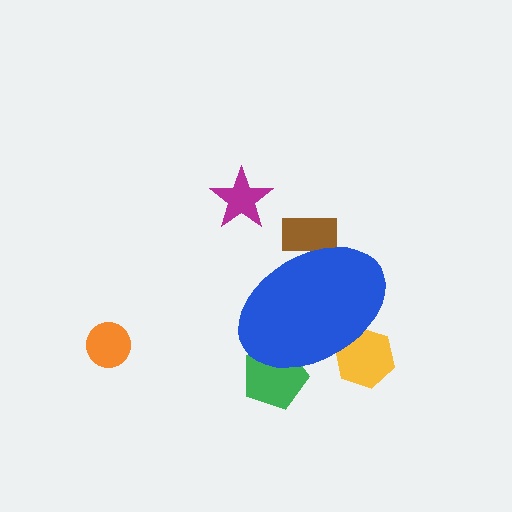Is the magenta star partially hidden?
No, the magenta star is fully visible.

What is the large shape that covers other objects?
A blue ellipse.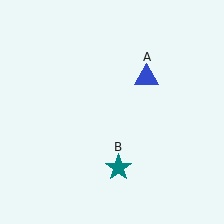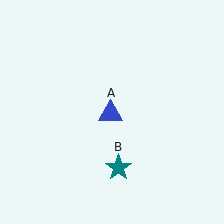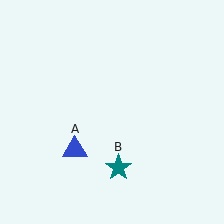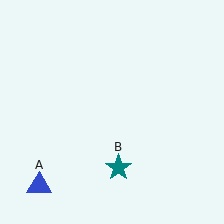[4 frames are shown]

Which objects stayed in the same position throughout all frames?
Teal star (object B) remained stationary.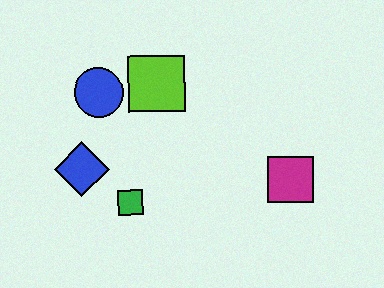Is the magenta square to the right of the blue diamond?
Yes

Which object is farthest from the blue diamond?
The magenta square is farthest from the blue diamond.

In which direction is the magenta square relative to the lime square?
The magenta square is to the right of the lime square.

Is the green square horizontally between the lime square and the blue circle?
Yes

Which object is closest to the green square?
The blue diamond is closest to the green square.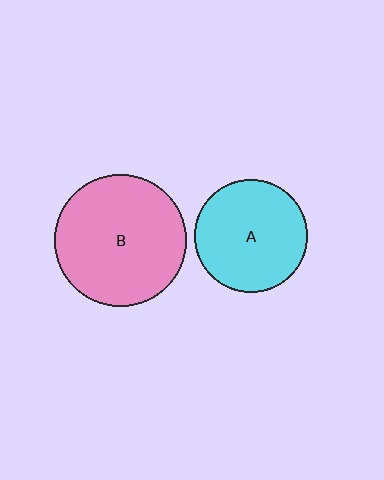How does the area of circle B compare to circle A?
Approximately 1.4 times.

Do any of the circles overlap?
No, none of the circles overlap.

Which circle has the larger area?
Circle B (pink).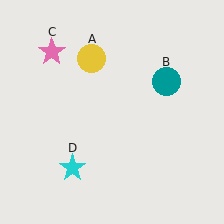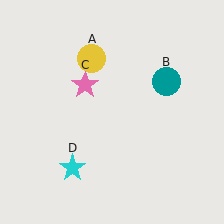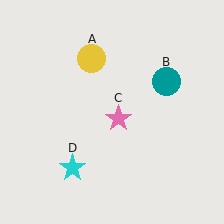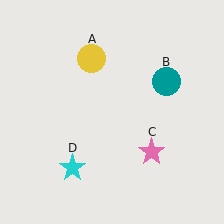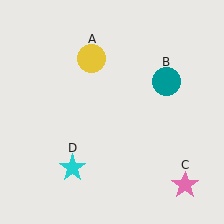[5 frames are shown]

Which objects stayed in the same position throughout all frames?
Yellow circle (object A) and teal circle (object B) and cyan star (object D) remained stationary.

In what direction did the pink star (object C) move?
The pink star (object C) moved down and to the right.